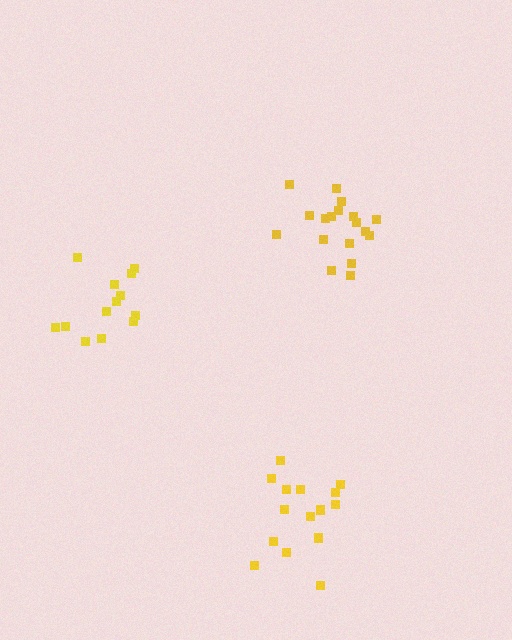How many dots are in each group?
Group 1: 16 dots, Group 2: 18 dots, Group 3: 13 dots (47 total).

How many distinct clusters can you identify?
There are 3 distinct clusters.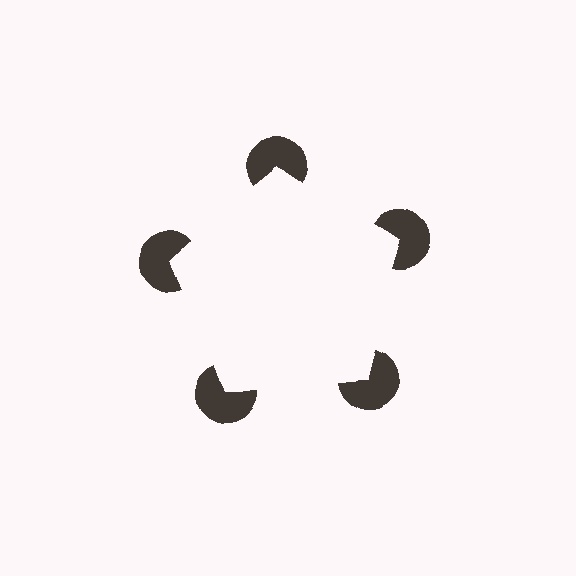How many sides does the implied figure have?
5 sides.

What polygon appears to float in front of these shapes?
An illusory pentagon — its edges are inferred from the aligned wedge cuts in the pac-man discs, not physically drawn.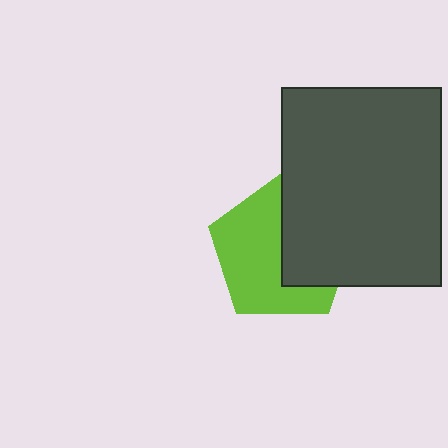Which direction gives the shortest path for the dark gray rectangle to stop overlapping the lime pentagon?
Moving right gives the shortest separation.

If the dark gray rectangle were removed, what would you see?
You would see the complete lime pentagon.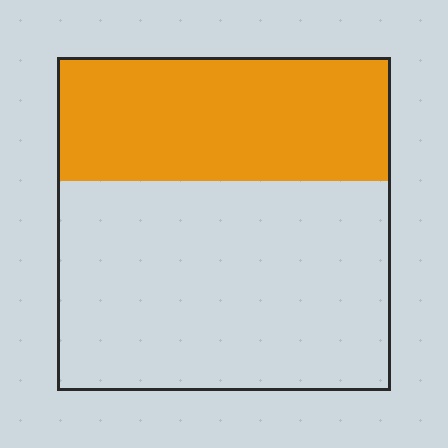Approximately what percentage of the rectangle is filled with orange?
Approximately 35%.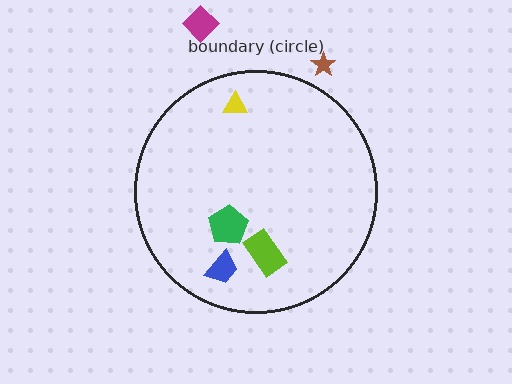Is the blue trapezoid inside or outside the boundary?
Inside.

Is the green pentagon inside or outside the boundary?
Inside.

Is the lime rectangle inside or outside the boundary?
Inside.